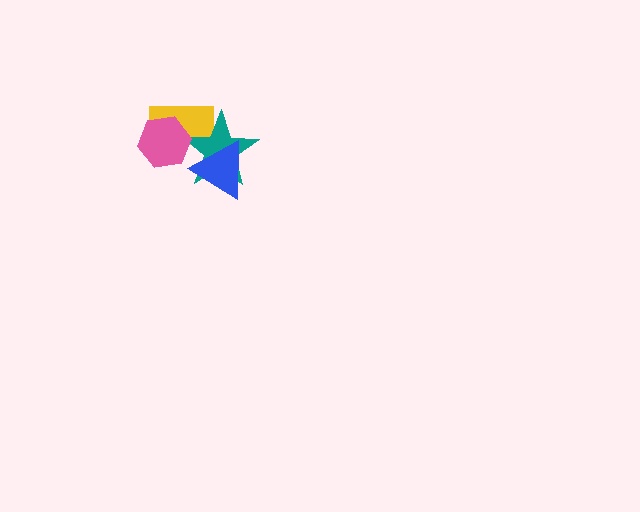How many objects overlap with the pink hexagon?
2 objects overlap with the pink hexagon.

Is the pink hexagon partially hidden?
No, no other shape covers it.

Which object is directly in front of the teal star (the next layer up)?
The blue triangle is directly in front of the teal star.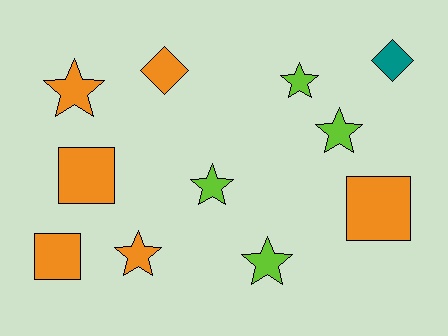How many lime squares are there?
There are no lime squares.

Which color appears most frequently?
Orange, with 6 objects.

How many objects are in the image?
There are 11 objects.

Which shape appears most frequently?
Star, with 6 objects.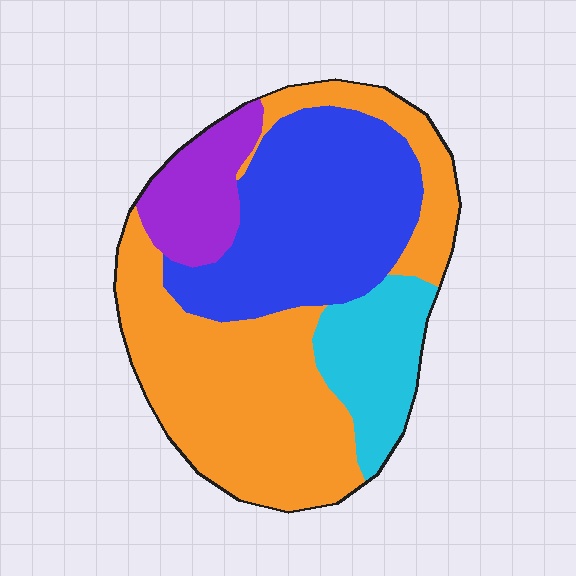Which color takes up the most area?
Orange, at roughly 45%.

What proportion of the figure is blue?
Blue takes up between a sixth and a third of the figure.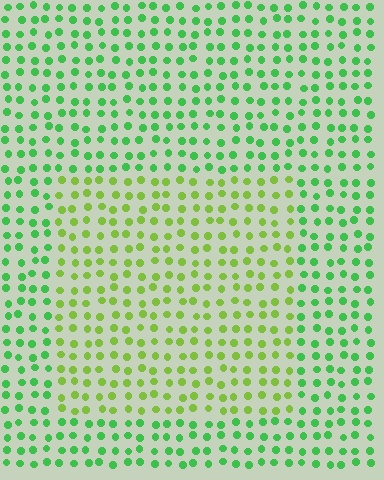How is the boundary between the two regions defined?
The boundary is defined purely by a slight shift in hue (about 37 degrees). Spacing, size, and orientation are identical on both sides.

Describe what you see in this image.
The image is filled with small green elements in a uniform arrangement. A rectangle-shaped region is visible where the elements are tinted to a slightly different hue, forming a subtle color boundary.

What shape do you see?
I see a rectangle.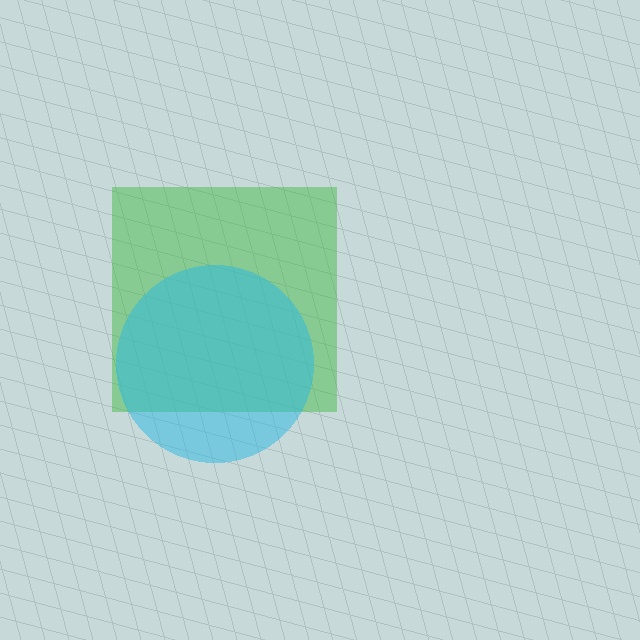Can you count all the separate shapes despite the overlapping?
Yes, there are 2 separate shapes.